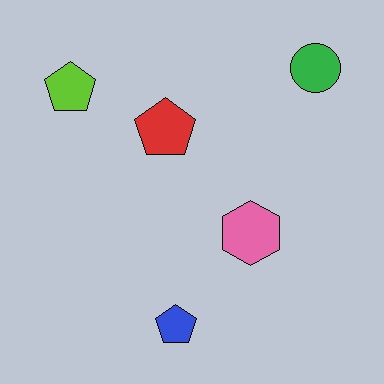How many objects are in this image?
There are 5 objects.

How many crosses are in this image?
There are no crosses.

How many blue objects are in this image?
There is 1 blue object.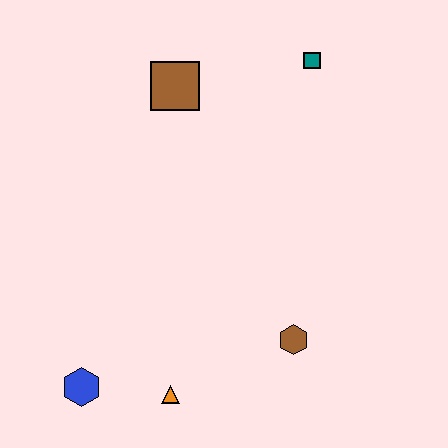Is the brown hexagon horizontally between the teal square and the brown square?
Yes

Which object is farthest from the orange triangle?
The teal square is farthest from the orange triangle.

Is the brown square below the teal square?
Yes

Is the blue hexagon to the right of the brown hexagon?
No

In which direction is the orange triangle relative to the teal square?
The orange triangle is below the teal square.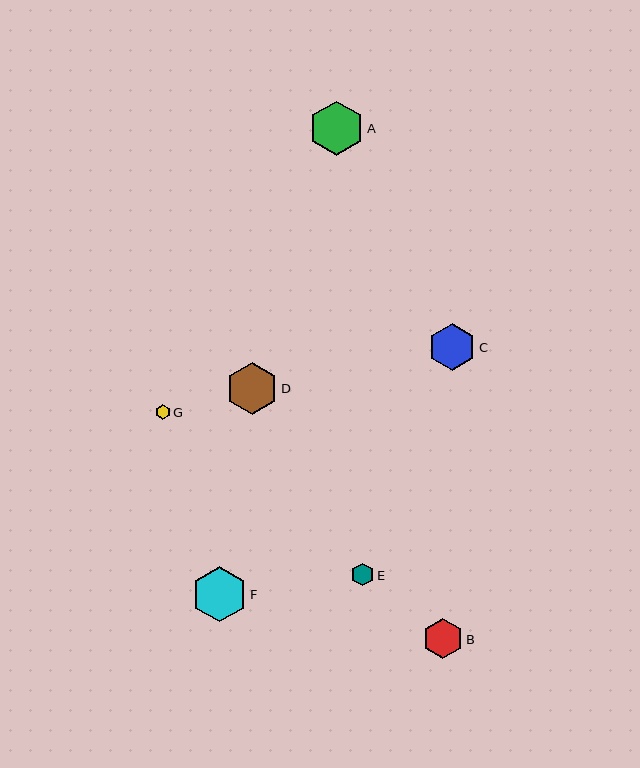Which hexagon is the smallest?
Hexagon G is the smallest with a size of approximately 15 pixels.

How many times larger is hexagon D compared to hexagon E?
Hexagon D is approximately 2.3 times the size of hexagon E.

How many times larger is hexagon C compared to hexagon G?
Hexagon C is approximately 3.1 times the size of hexagon G.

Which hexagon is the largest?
Hexagon F is the largest with a size of approximately 55 pixels.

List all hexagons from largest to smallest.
From largest to smallest: F, A, D, C, B, E, G.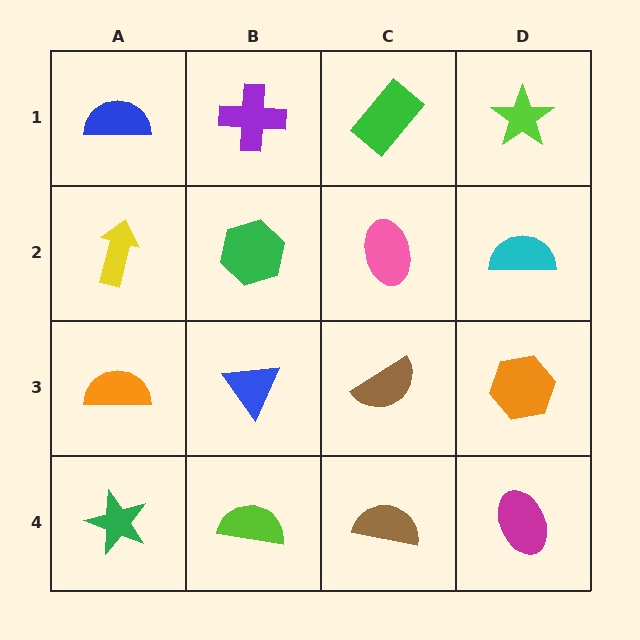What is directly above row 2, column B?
A purple cross.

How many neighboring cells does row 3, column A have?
3.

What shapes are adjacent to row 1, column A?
A yellow arrow (row 2, column A), a purple cross (row 1, column B).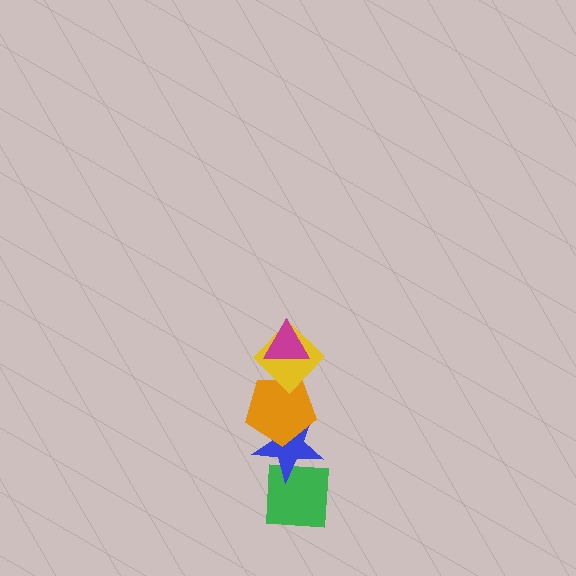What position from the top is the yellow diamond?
The yellow diamond is 2nd from the top.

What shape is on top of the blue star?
The orange pentagon is on top of the blue star.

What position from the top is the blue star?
The blue star is 4th from the top.